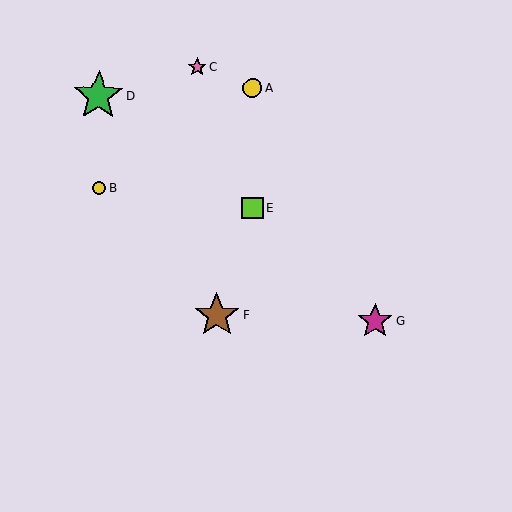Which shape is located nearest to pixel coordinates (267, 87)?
The yellow circle (labeled A) at (253, 88) is nearest to that location.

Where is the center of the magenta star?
The center of the magenta star is at (375, 321).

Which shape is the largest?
The green star (labeled D) is the largest.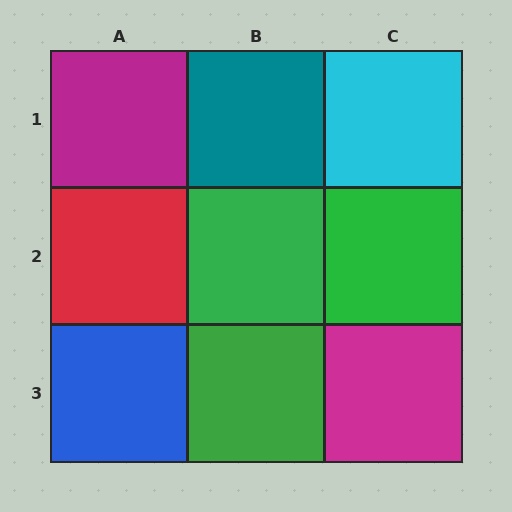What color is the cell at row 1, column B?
Teal.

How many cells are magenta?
2 cells are magenta.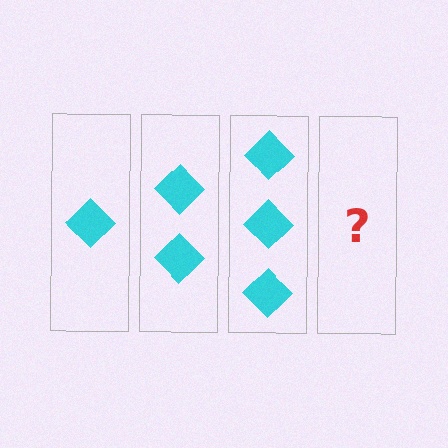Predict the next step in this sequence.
The next step is 4 diamonds.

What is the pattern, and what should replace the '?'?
The pattern is that each step adds one more diamond. The '?' should be 4 diamonds.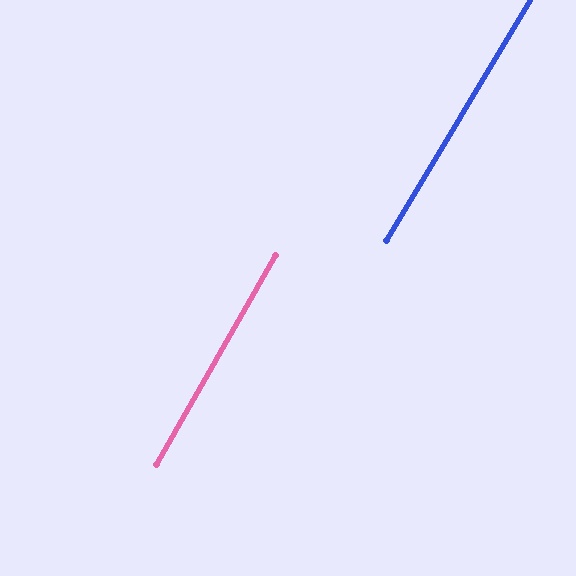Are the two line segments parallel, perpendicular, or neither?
Parallel — their directions differ by only 1.1°.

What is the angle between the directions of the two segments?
Approximately 1 degree.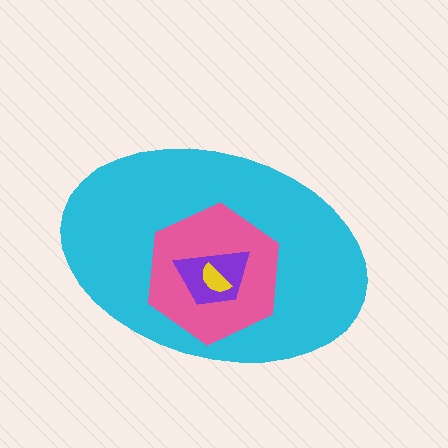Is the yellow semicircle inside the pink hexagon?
Yes.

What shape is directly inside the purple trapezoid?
The yellow semicircle.